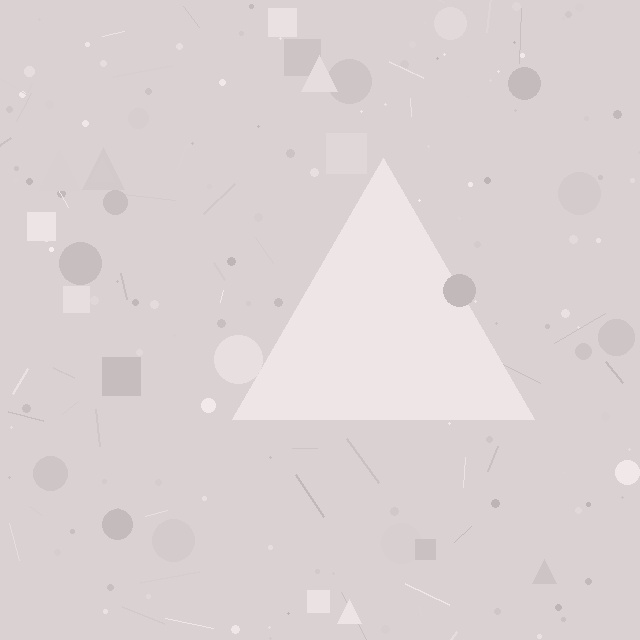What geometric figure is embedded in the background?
A triangle is embedded in the background.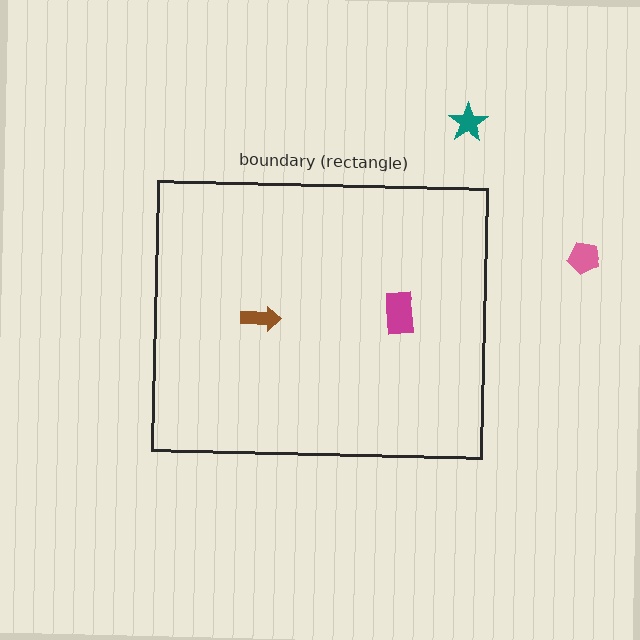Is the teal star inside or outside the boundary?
Outside.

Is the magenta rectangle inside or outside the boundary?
Inside.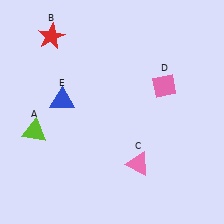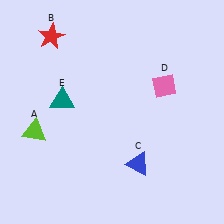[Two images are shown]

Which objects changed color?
C changed from pink to blue. E changed from blue to teal.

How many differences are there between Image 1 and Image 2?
There are 2 differences between the two images.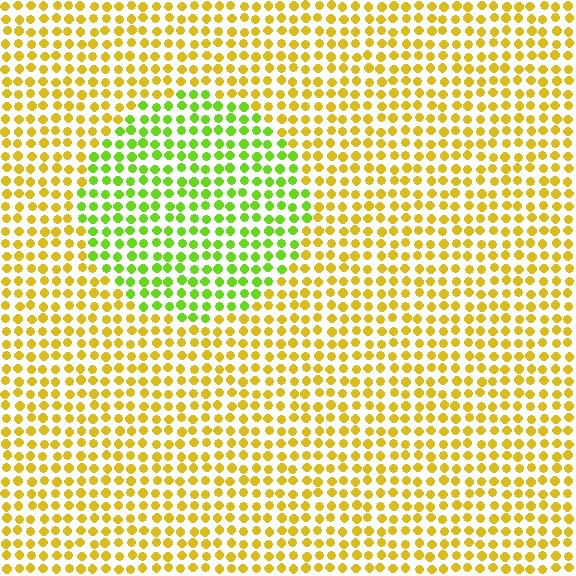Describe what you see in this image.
The image is filled with small yellow elements in a uniform arrangement. A circle-shaped region is visible where the elements are tinted to a slightly different hue, forming a subtle color boundary.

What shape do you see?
I see a circle.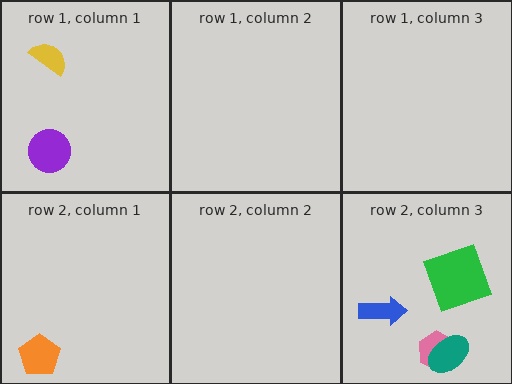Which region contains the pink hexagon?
The row 2, column 3 region.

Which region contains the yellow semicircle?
The row 1, column 1 region.